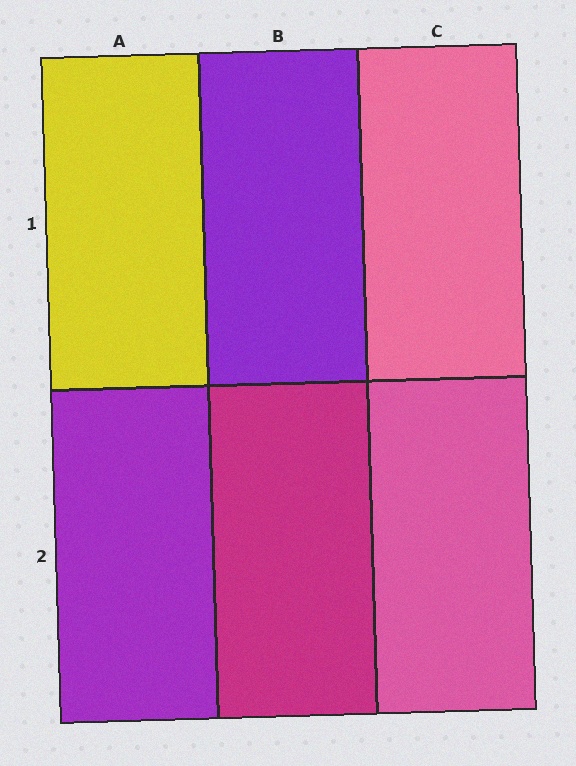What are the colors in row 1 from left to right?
Yellow, purple, pink.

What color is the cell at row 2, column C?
Pink.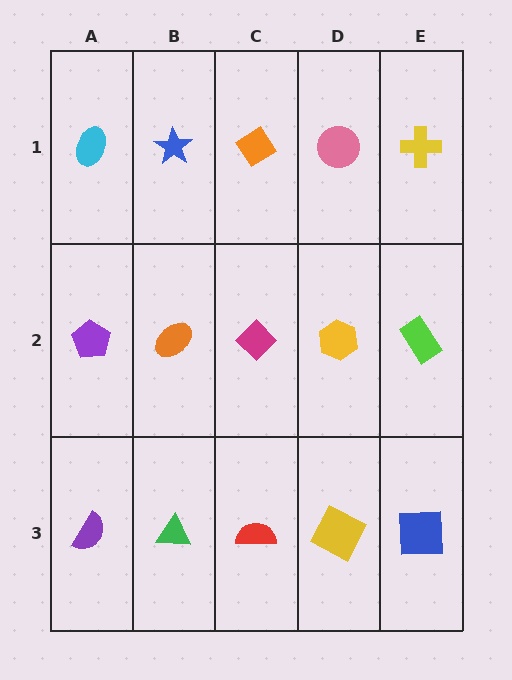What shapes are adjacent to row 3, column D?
A yellow hexagon (row 2, column D), a red semicircle (row 3, column C), a blue square (row 3, column E).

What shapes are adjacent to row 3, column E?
A lime rectangle (row 2, column E), a yellow square (row 3, column D).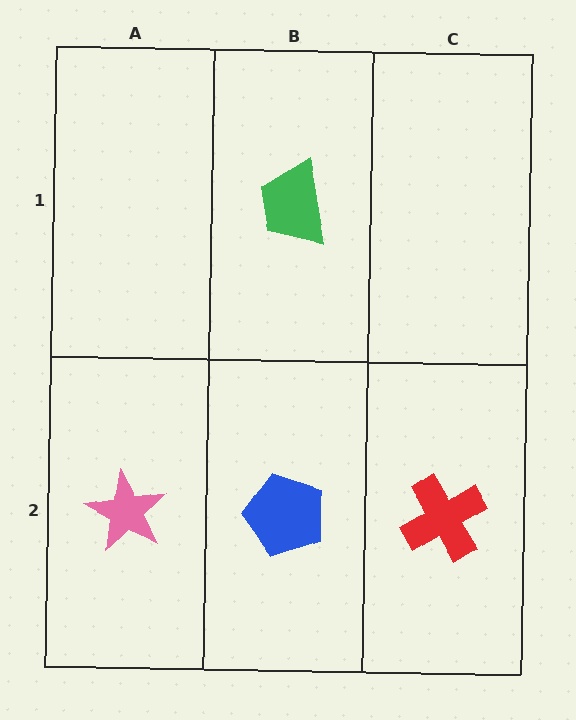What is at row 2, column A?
A pink star.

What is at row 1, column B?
A green trapezoid.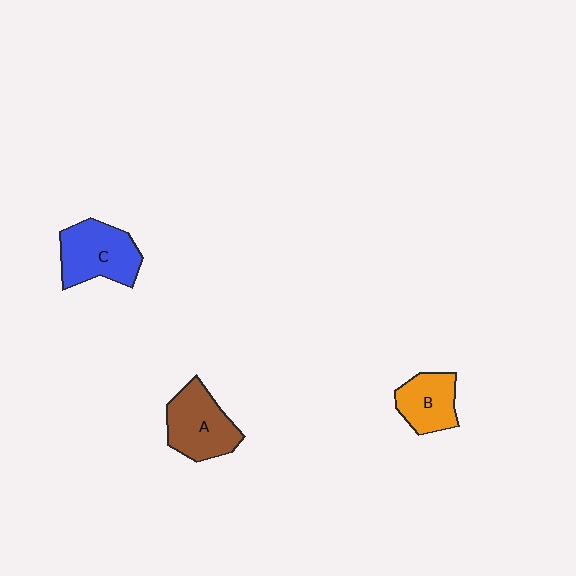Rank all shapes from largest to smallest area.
From largest to smallest: C (blue), A (brown), B (orange).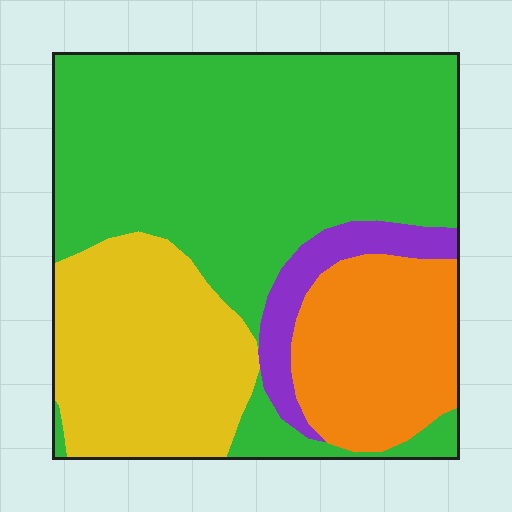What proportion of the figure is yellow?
Yellow covers around 25% of the figure.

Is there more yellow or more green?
Green.